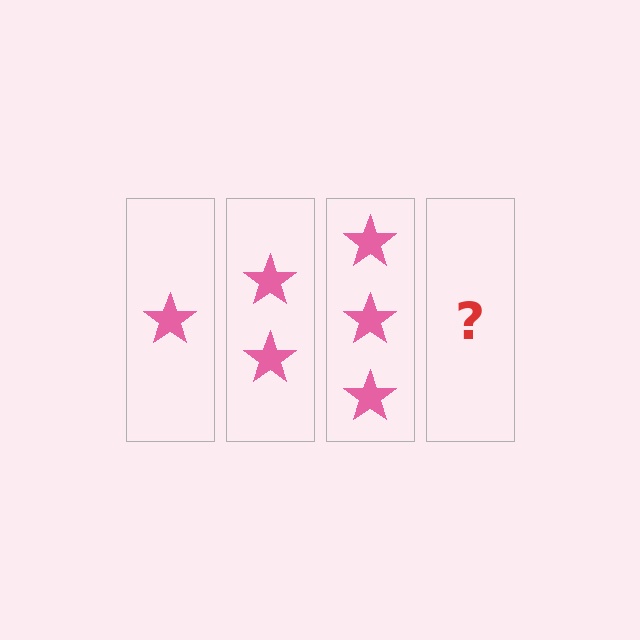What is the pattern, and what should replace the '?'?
The pattern is that each step adds one more star. The '?' should be 4 stars.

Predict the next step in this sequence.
The next step is 4 stars.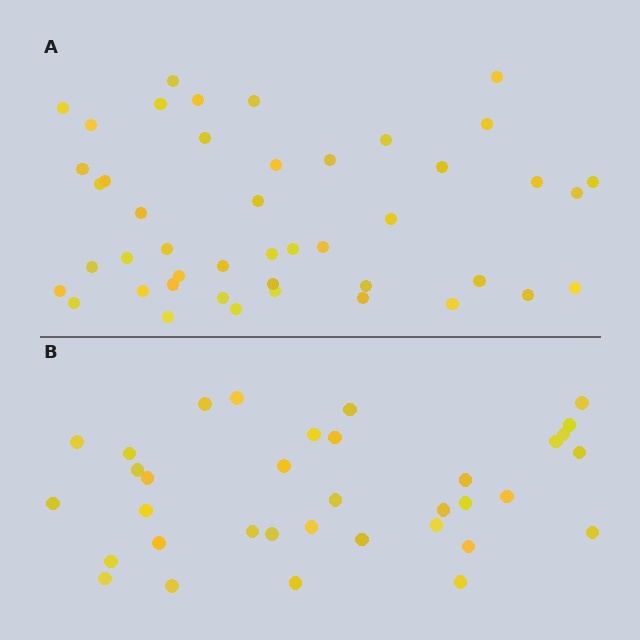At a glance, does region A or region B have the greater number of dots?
Region A (the top region) has more dots.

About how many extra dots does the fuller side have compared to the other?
Region A has roughly 10 or so more dots than region B.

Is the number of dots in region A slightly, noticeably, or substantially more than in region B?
Region A has noticeably more, but not dramatically so. The ratio is roughly 1.3 to 1.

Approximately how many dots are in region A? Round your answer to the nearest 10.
About 40 dots. (The exact count is 45, which rounds to 40.)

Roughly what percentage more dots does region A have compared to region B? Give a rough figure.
About 30% more.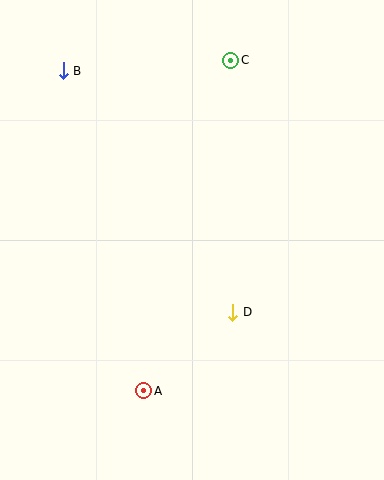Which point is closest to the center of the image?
Point D at (233, 312) is closest to the center.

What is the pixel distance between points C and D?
The distance between C and D is 252 pixels.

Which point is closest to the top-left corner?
Point B is closest to the top-left corner.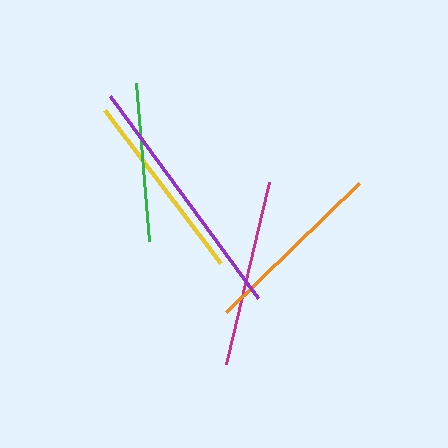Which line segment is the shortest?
The green line is the shortest at approximately 158 pixels.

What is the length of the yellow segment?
The yellow segment is approximately 192 pixels long.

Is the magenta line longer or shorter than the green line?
The magenta line is longer than the green line.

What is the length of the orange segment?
The orange segment is approximately 184 pixels long.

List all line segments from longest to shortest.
From longest to shortest: purple, yellow, magenta, orange, green.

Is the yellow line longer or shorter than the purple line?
The purple line is longer than the yellow line.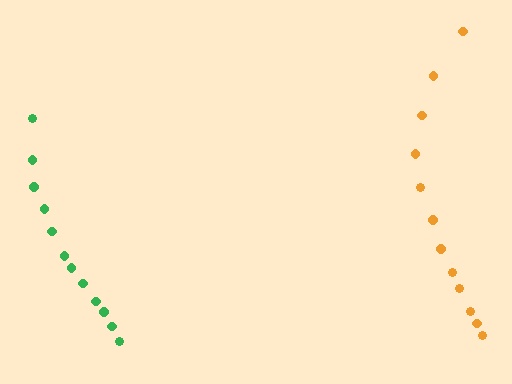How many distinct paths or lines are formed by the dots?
There are 2 distinct paths.